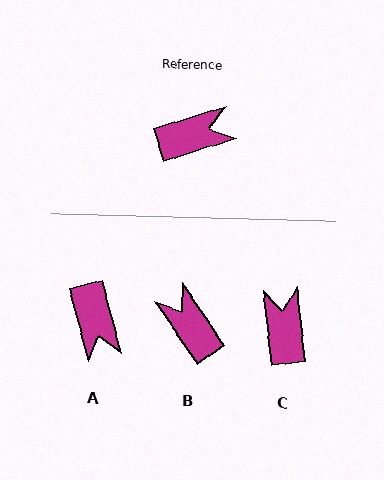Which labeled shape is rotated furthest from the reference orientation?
B, about 106 degrees away.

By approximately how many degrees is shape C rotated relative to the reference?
Approximately 78 degrees counter-clockwise.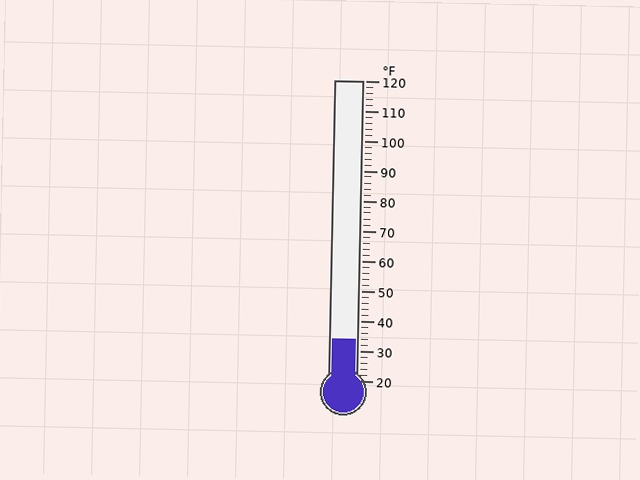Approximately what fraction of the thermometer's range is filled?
The thermometer is filled to approximately 15% of its range.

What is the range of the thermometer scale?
The thermometer scale ranges from 20°F to 120°F.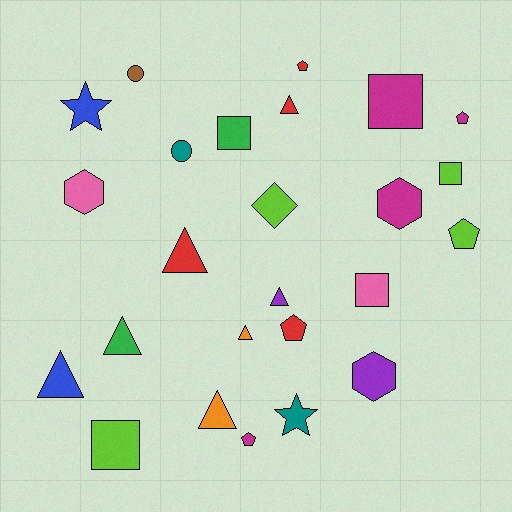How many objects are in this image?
There are 25 objects.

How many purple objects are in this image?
There are 2 purple objects.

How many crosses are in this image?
There are no crosses.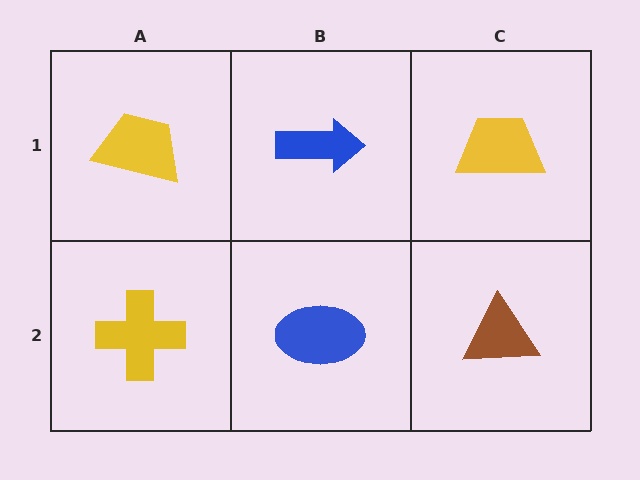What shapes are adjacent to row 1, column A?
A yellow cross (row 2, column A), a blue arrow (row 1, column B).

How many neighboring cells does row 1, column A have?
2.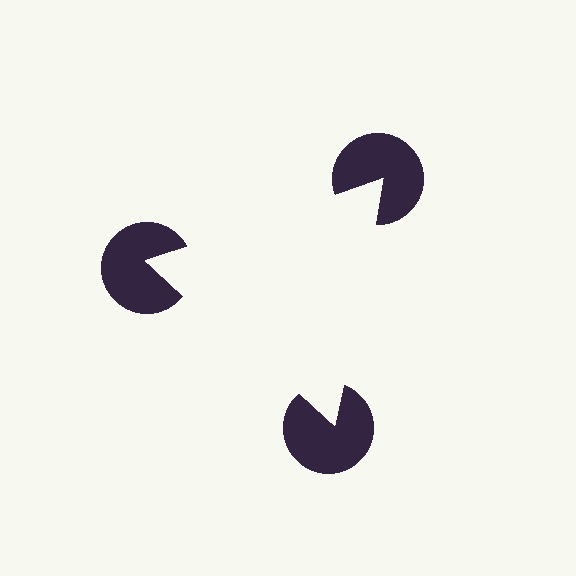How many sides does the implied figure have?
3 sides.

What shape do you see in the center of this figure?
An illusory triangle — its edges are inferred from the aligned wedge cuts in the pac-man discs, not physically drawn.